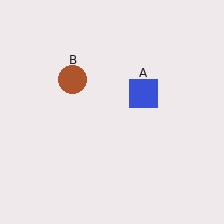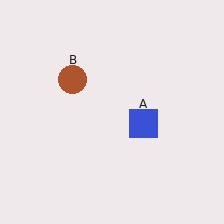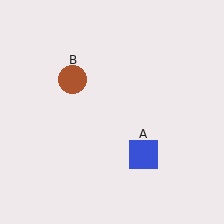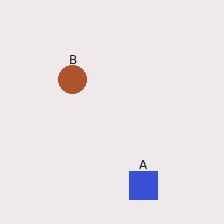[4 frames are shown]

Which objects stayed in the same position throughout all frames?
Brown circle (object B) remained stationary.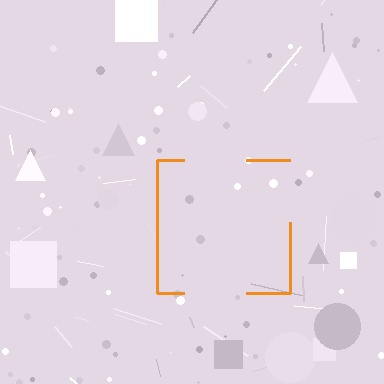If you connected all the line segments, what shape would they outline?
They would outline a square.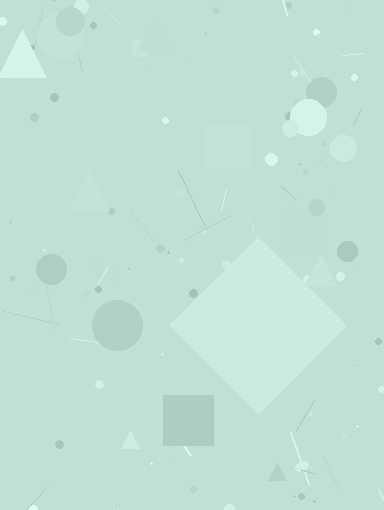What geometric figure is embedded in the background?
A diamond is embedded in the background.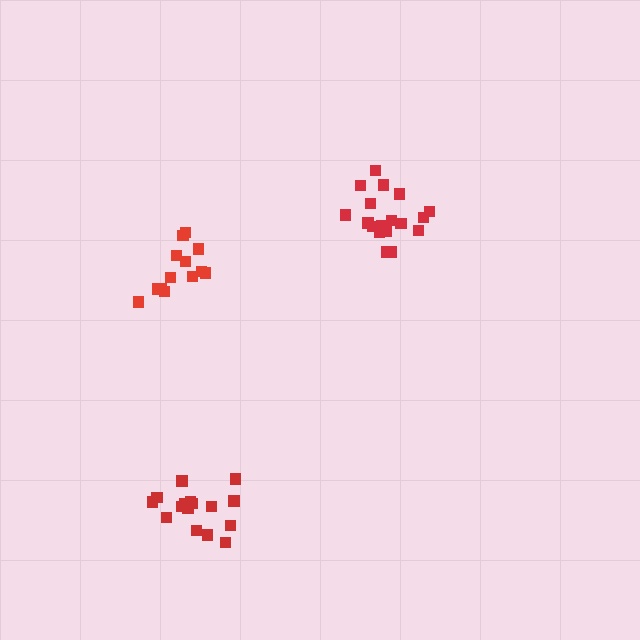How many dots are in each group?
Group 1: 19 dots, Group 2: 13 dots, Group 3: 16 dots (48 total).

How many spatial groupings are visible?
There are 3 spatial groupings.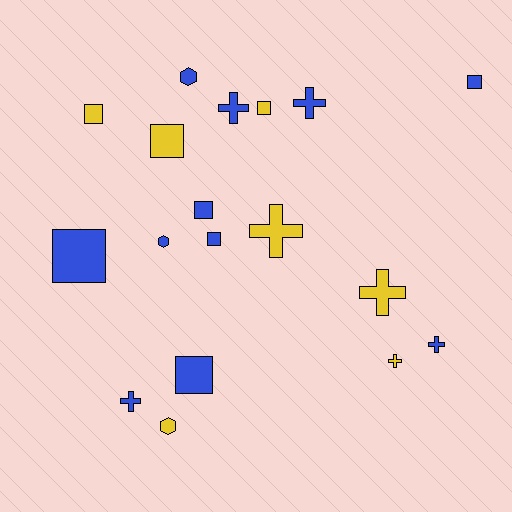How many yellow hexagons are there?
There is 1 yellow hexagon.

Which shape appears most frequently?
Square, with 8 objects.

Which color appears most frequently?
Blue, with 11 objects.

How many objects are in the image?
There are 18 objects.